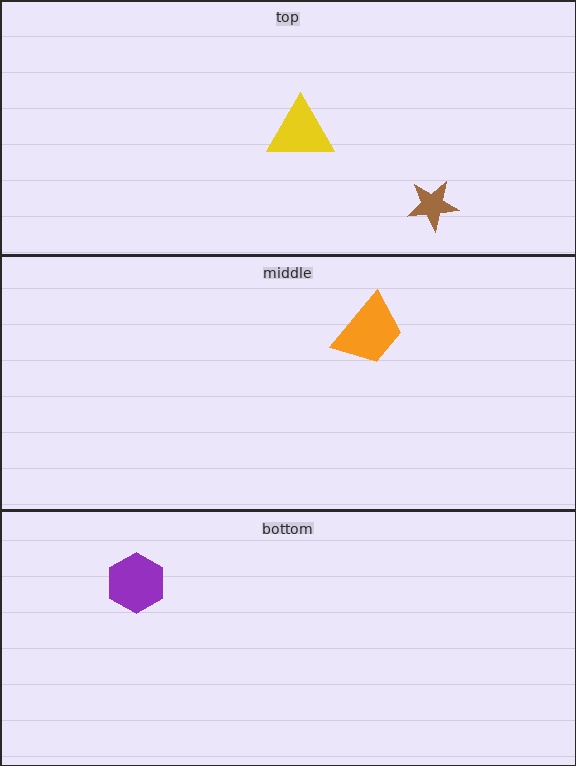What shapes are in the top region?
The brown star, the yellow triangle.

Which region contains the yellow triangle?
The top region.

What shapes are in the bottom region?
The purple hexagon.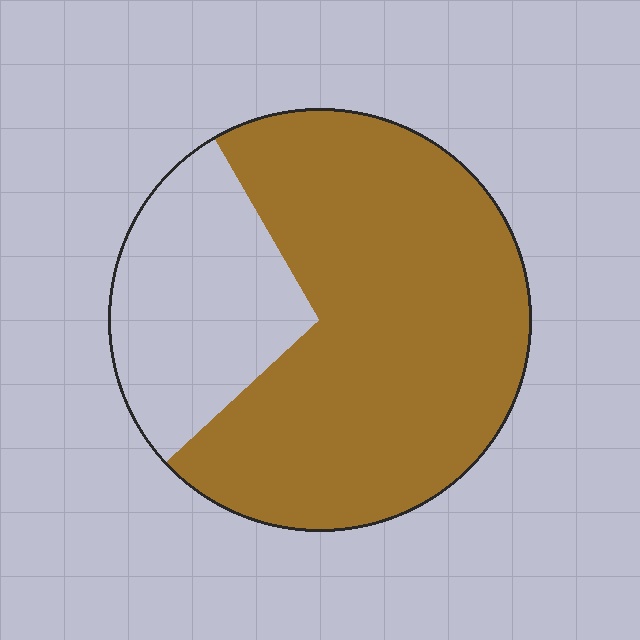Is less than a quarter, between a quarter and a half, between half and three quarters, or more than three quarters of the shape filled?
Between half and three quarters.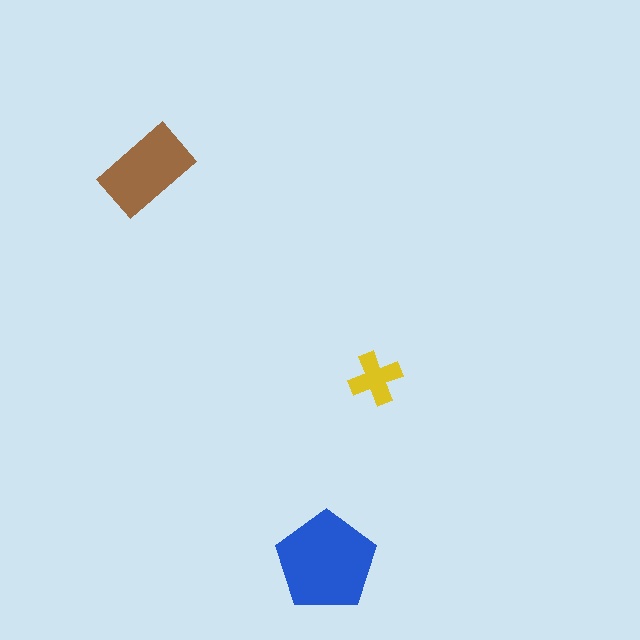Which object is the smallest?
The yellow cross.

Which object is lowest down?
The blue pentagon is bottommost.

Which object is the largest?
The blue pentagon.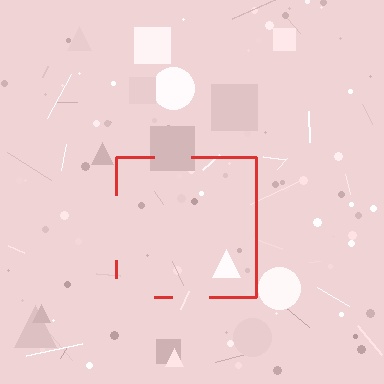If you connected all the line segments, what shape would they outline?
They would outline a square.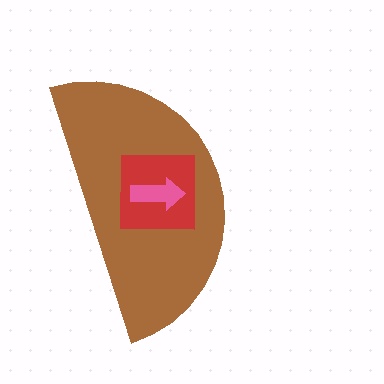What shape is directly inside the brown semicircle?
The red square.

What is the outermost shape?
The brown semicircle.